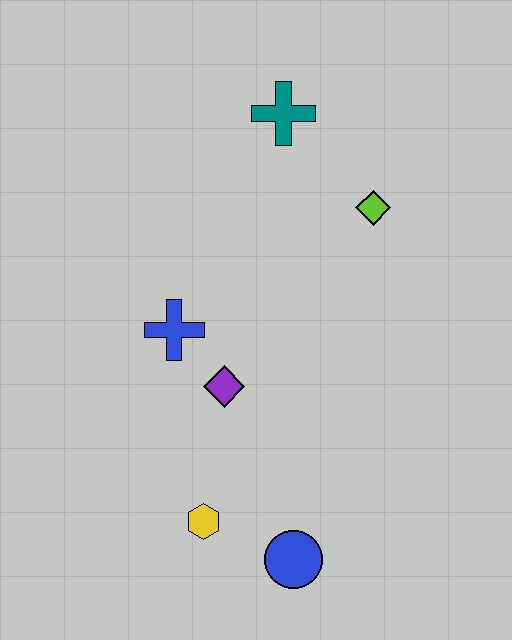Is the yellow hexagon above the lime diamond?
No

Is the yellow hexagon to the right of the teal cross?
No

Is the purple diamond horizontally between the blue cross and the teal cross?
Yes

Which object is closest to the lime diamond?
The teal cross is closest to the lime diamond.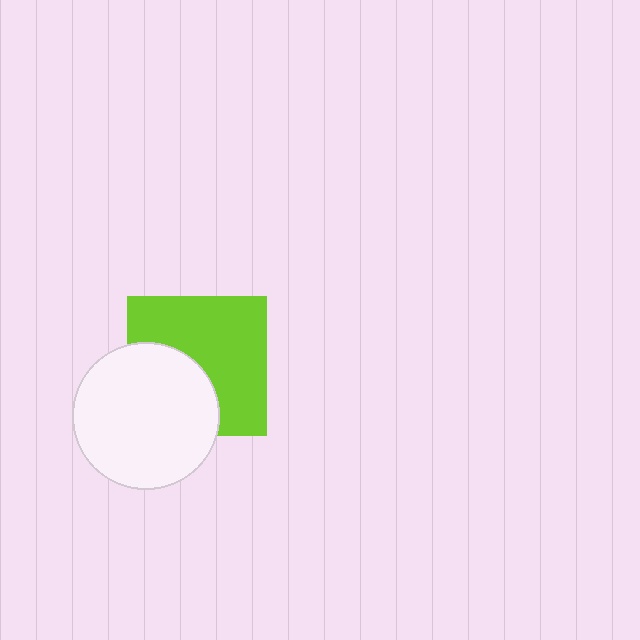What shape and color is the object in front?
The object in front is a white circle.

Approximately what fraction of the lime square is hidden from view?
Roughly 38% of the lime square is hidden behind the white circle.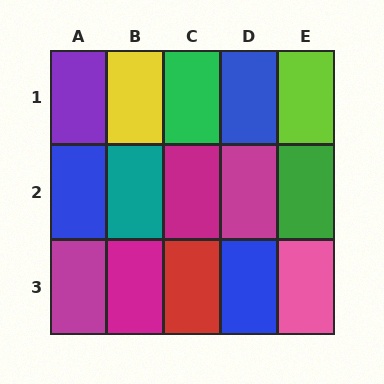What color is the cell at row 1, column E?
Lime.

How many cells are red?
1 cell is red.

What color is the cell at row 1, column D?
Blue.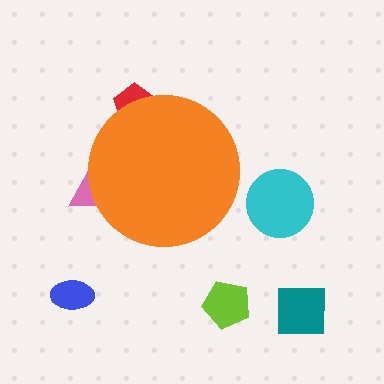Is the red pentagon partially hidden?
Yes, the red pentagon is partially hidden behind the orange circle.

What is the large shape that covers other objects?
An orange circle.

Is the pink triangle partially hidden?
Yes, the pink triangle is partially hidden behind the orange circle.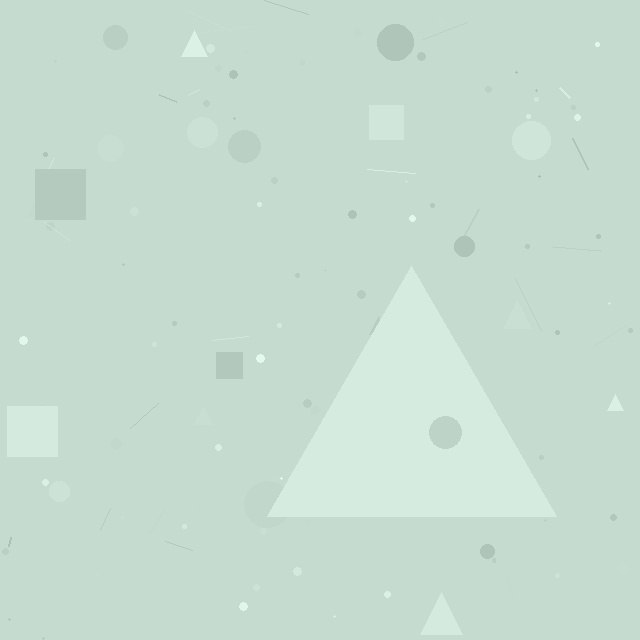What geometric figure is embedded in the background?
A triangle is embedded in the background.